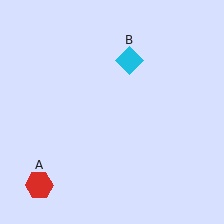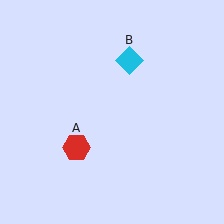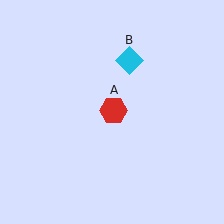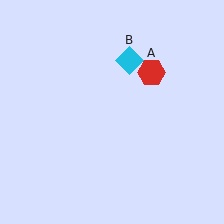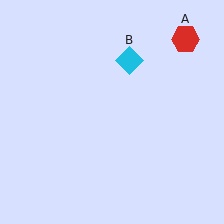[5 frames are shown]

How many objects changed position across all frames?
1 object changed position: red hexagon (object A).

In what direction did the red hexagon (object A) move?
The red hexagon (object A) moved up and to the right.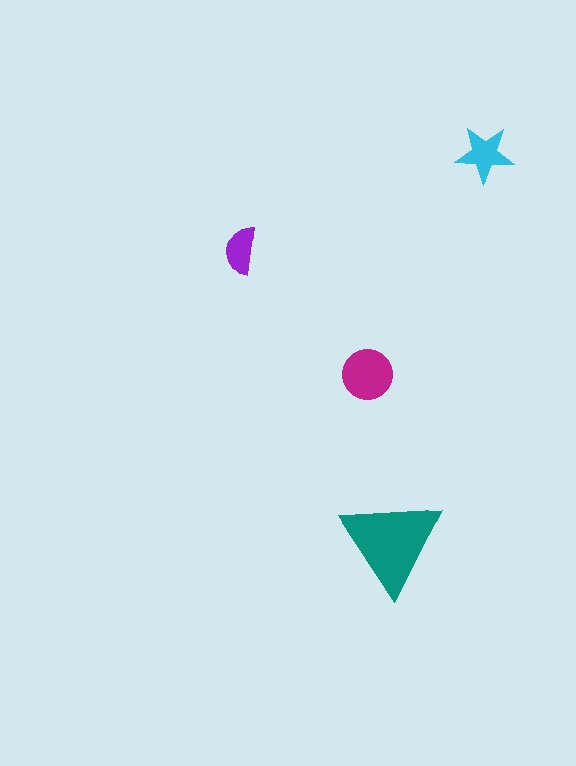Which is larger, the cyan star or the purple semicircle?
The cyan star.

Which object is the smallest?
The purple semicircle.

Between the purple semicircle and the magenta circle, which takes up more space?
The magenta circle.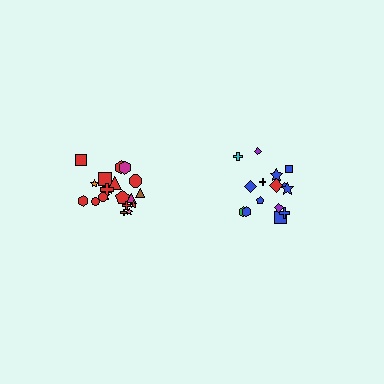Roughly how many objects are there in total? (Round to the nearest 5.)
Roughly 35 objects in total.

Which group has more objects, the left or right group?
The left group.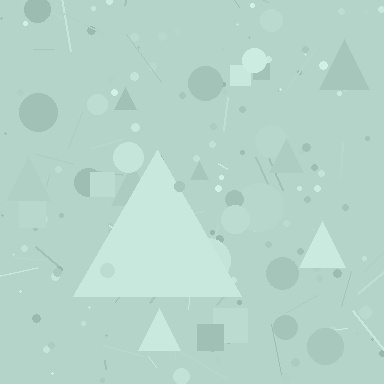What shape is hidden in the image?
A triangle is hidden in the image.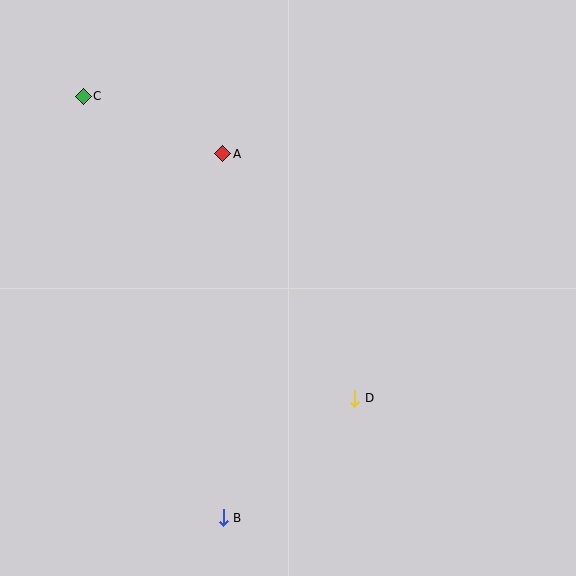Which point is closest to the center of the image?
Point D at (355, 398) is closest to the center.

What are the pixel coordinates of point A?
Point A is at (223, 154).